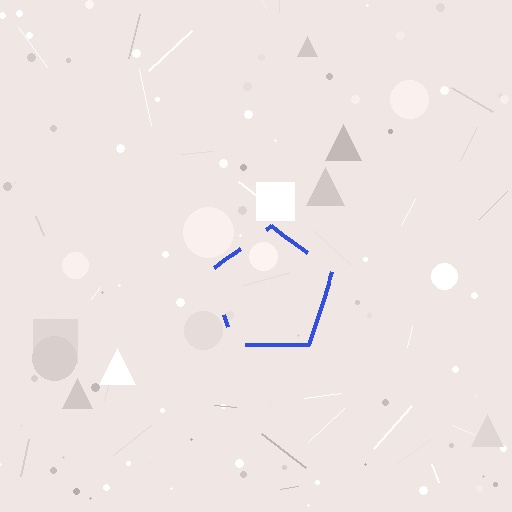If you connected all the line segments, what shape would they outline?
They would outline a pentagon.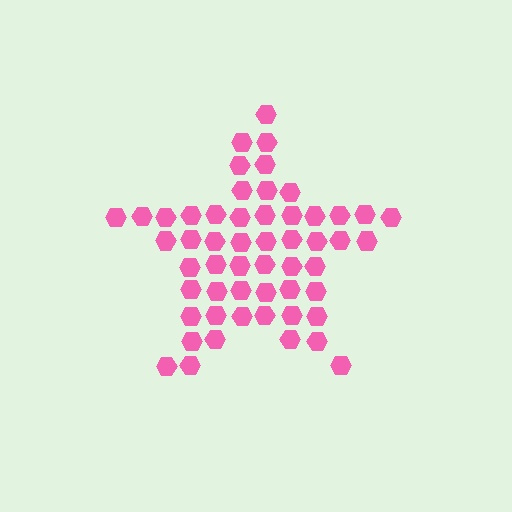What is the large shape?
The large shape is a star.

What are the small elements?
The small elements are hexagons.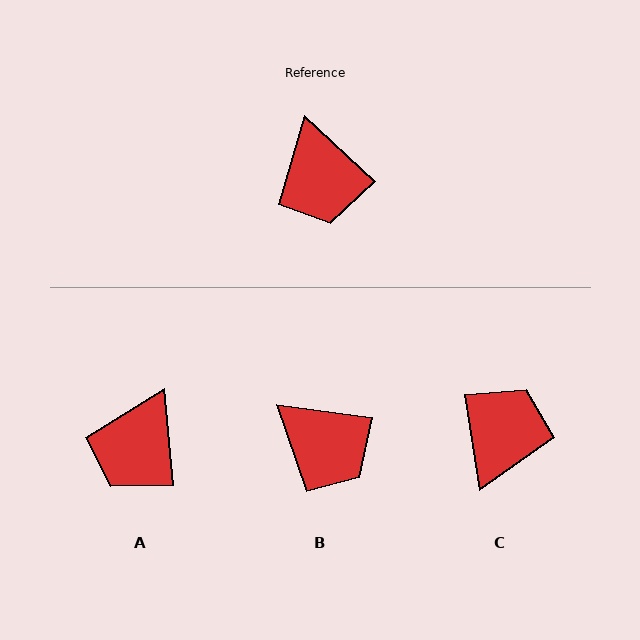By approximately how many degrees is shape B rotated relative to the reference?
Approximately 35 degrees counter-clockwise.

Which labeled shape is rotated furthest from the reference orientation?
C, about 141 degrees away.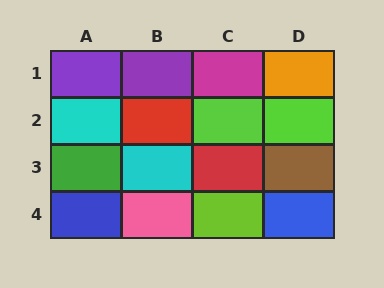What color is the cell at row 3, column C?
Red.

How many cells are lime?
3 cells are lime.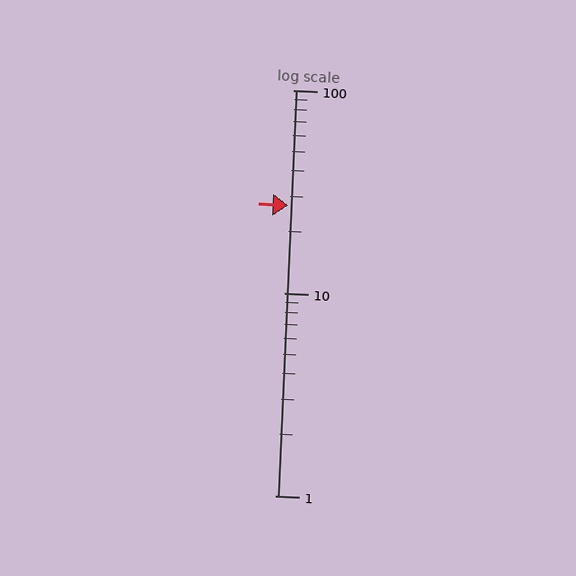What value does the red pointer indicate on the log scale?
The pointer indicates approximately 27.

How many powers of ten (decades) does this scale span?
The scale spans 2 decades, from 1 to 100.